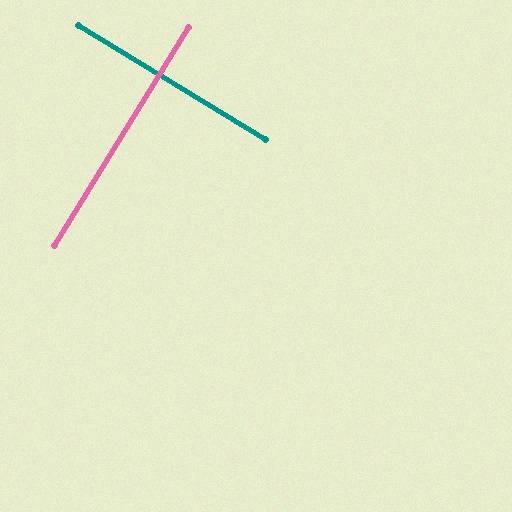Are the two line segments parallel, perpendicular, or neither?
Perpendicular — they meet at approximately 90°.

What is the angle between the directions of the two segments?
Approximately 90 degrees.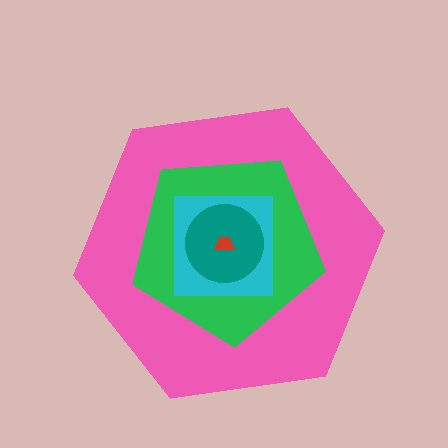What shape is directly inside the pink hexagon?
The green pentagon.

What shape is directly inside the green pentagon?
The cyan square.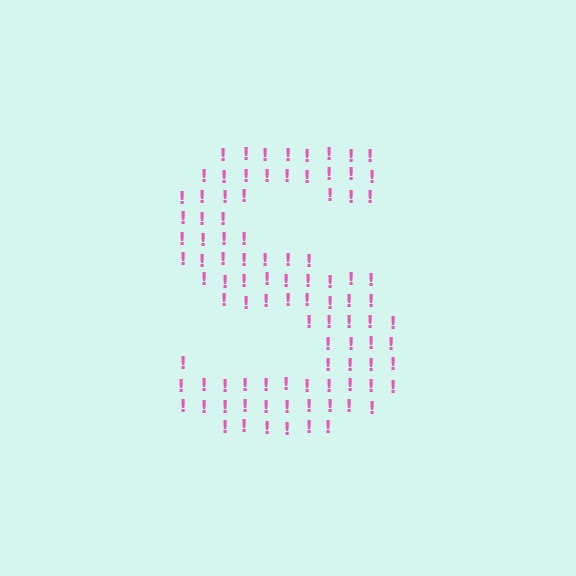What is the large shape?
The large shape is the letter S.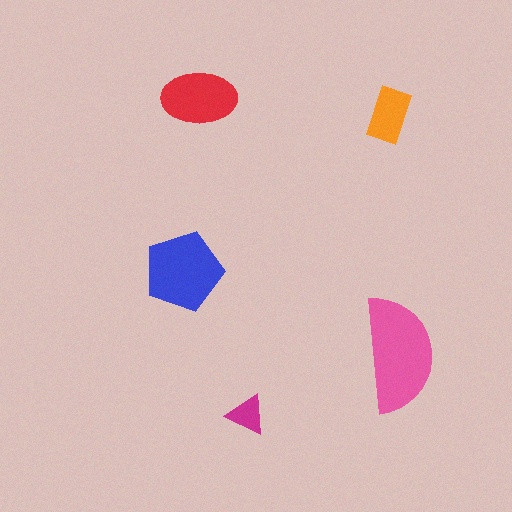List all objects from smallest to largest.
The magenta triangle, the orange rectangle, the red ellipse, the blue pentagon, the pink semicircle.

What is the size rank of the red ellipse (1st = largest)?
3rd.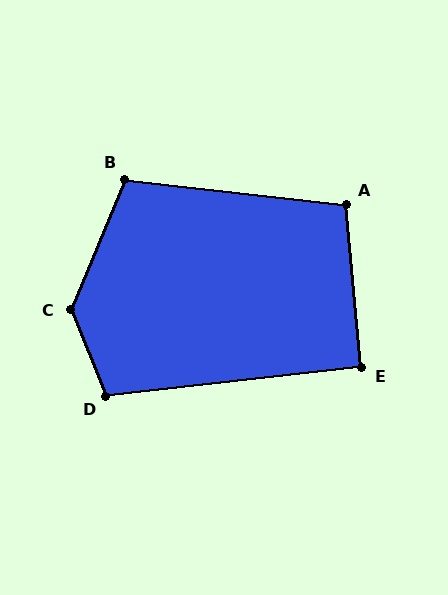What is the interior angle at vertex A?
Approximately 102 degrees (obtuse).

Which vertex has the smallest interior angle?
E, at approximately 91 degrees.